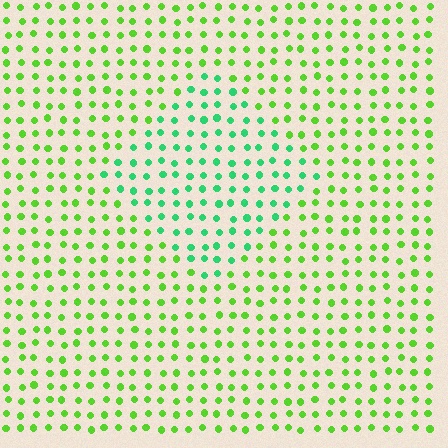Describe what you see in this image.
The image is filled with small lime elements in a uniform arrangement. A diamond-shaped region is visible where the elements are tinted to a slightly different hue, forming a subtle color boundary.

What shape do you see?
I see a diamond.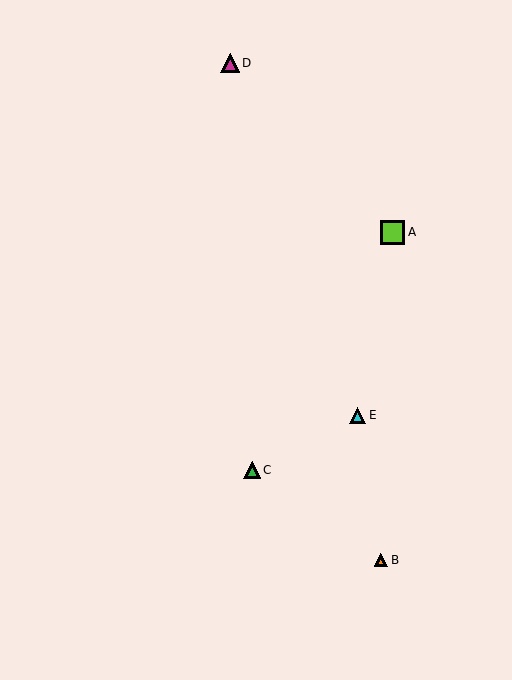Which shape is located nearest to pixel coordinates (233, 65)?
The magenta triangle (labeled D) at (230, 63) is nearest to that location.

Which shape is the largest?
The lime square (labeled A) is the largest.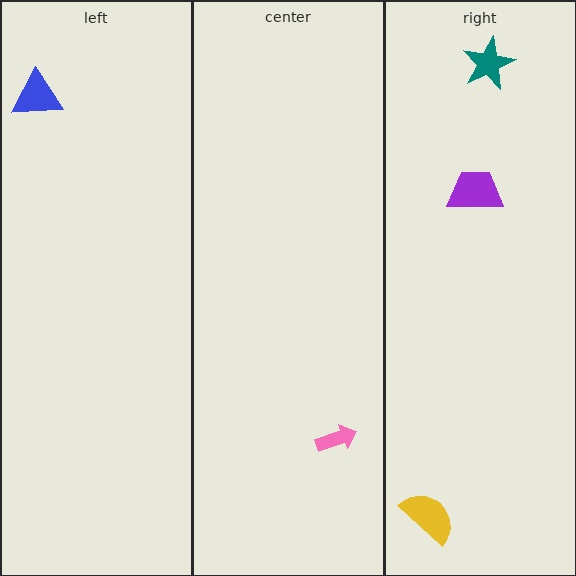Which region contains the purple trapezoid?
The right region.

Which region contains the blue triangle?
The left region.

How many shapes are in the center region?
1.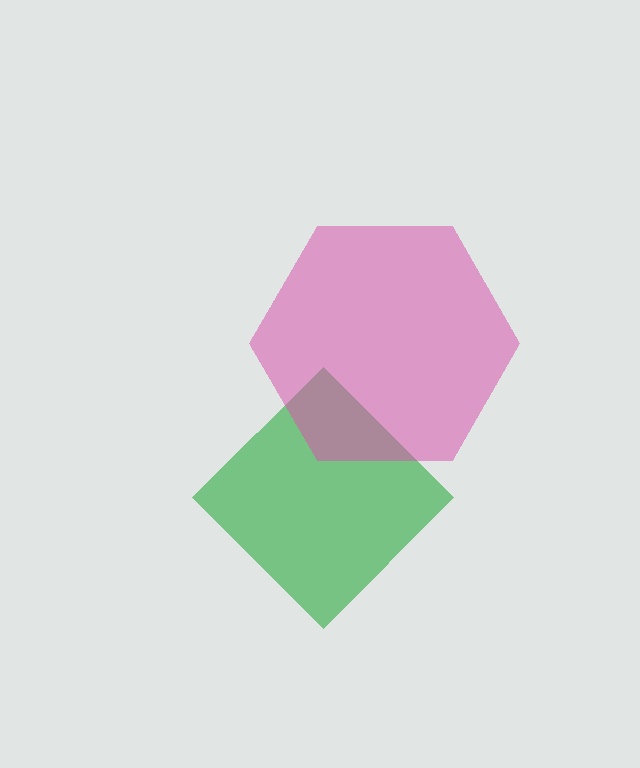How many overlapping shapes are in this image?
There are 2 overlapping shapes in the image.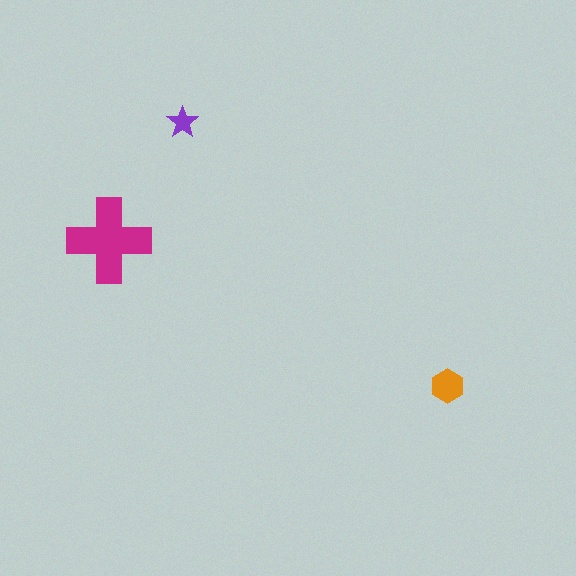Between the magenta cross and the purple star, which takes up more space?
The magenta cross.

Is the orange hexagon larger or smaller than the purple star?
Larger.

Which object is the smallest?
The purple star.